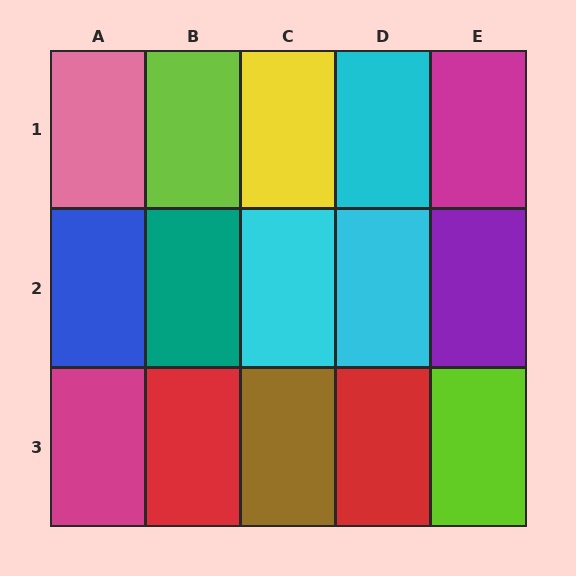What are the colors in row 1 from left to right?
Pink, lime, yellow, cyan, magenta.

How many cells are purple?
1 cell is purple.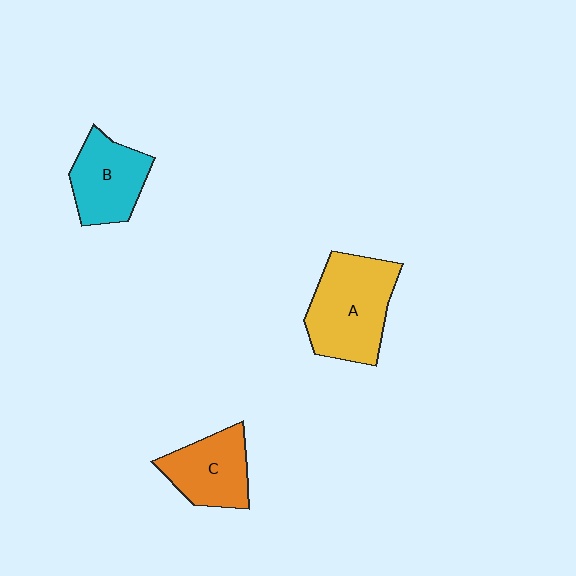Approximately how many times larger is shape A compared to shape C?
Approximately 1.4 times.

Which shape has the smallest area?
Shape C (orange).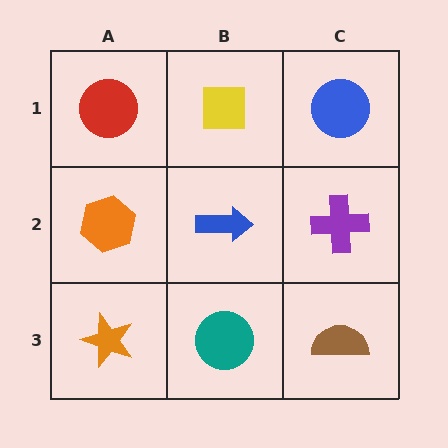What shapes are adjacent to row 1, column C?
A purple cross (row 2, column C), a yellow square (row 1, column B).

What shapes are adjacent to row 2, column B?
A yellow square (row 1, column B), a teal circle (row 3, column B), an orange hexagon (row 2, column A), a purple cross (row 2, column C).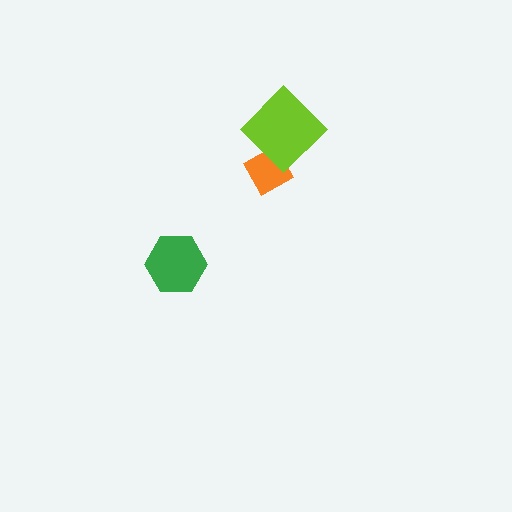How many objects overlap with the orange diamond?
1 object overlaps with the orange diamond.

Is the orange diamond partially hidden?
Yes, it is partially covered by another shape.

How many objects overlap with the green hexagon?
0 objects overlap with the green hexagon.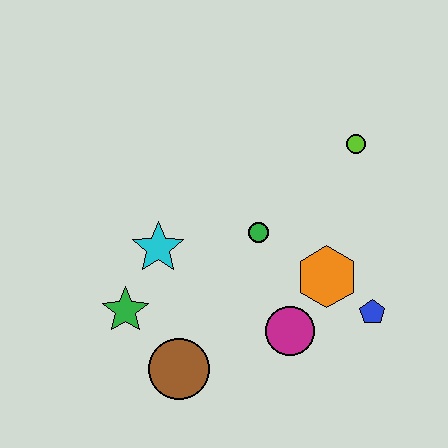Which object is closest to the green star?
The cyan star is closest to the green star.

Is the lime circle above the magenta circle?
Yes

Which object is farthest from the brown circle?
The lime circle is farthest from the brown circle.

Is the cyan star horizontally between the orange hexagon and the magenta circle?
No